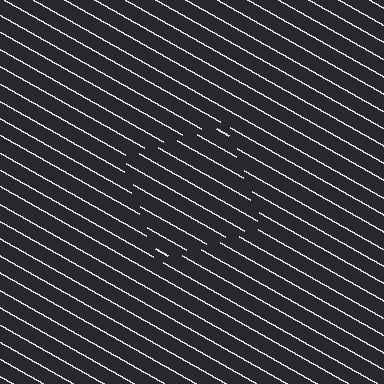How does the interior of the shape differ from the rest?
The interior of the shape contains the same grating, shifted by half a period — the contour is defined by the phase discontinuity where line-ends from the inner and outer gratings abut.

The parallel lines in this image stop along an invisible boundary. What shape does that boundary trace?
An illusory square. The interior of the shape contains the same grating, shifted by half a period — the contour is defined by the phase discontinuity where line-ends from the inner and outer gratings abut.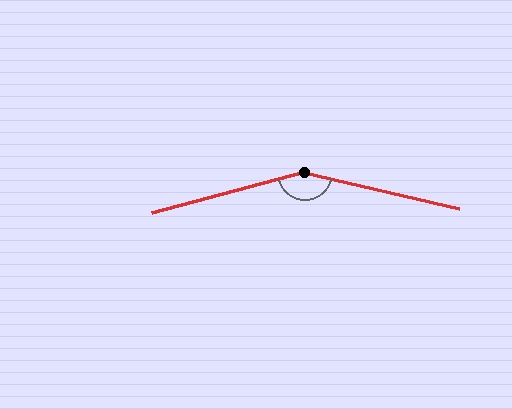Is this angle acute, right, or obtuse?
It is obtuse.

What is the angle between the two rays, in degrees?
Approximately 152 degrees.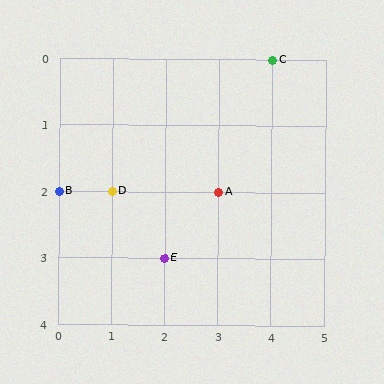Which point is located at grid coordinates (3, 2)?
Point A is at (3, 2).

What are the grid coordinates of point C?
Point C is at grid coordinates (4, 0).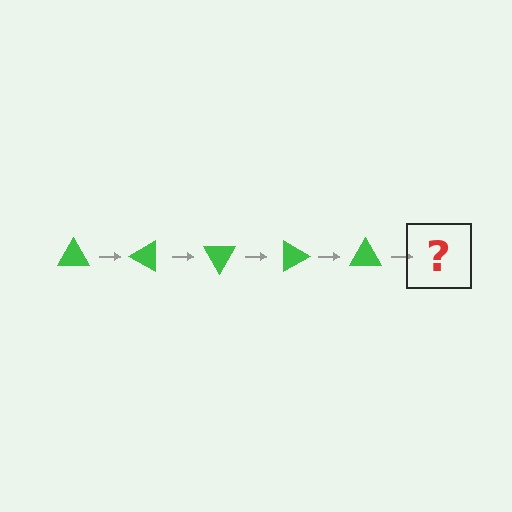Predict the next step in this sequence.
The next step is a green triangle rotated 150 degrees.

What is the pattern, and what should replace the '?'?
The pattern is that the triangle rotates 30 degrees each step. The '?' should be a green triangle rotated 150 degrees.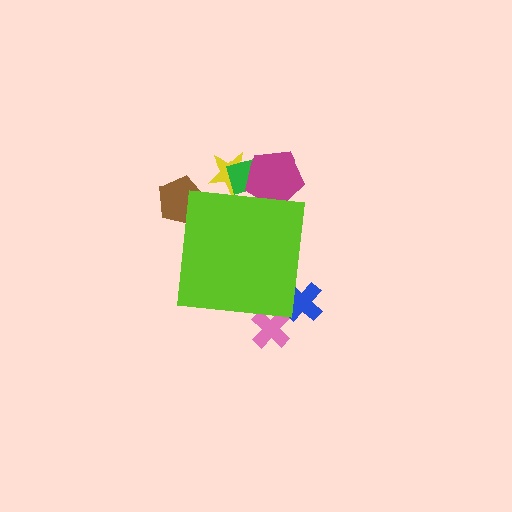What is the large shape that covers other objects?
A lime square.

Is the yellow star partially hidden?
Yes, the yellow star is partially hidden behind the lime square.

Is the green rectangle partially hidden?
Yes, the green rectangle is partially hidden behind the lime square.